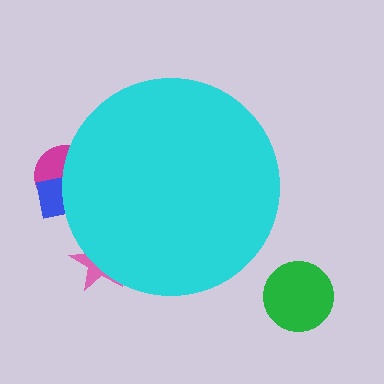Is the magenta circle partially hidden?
Yes, the magenta circle is partially hidden behind the cyan circle.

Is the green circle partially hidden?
No, the green circle is fully visible.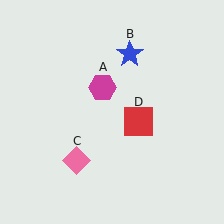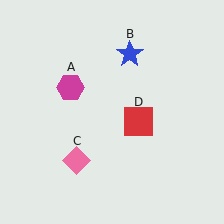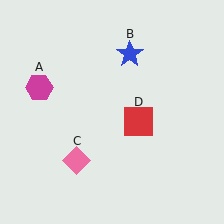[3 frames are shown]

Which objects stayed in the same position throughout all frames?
Blue star (object B) and pink diamond (object C) and red square (object D) remained stationary.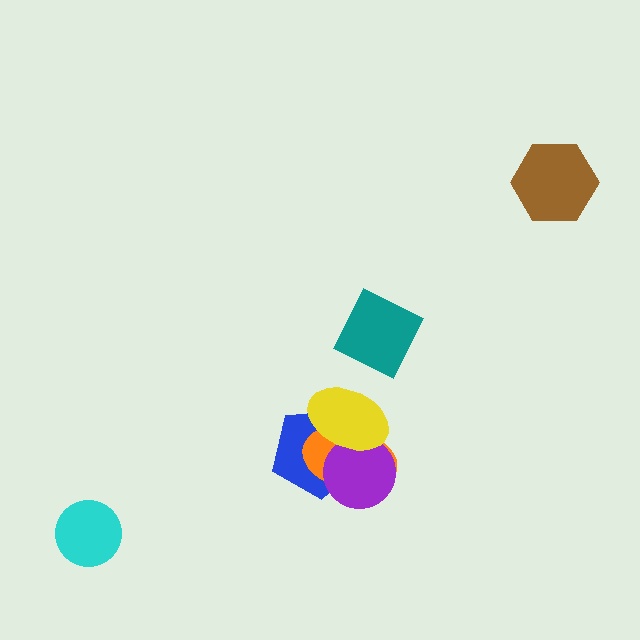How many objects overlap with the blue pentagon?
3 objects overlap with the blue pentagon.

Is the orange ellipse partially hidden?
Yes, it is partially covered by another shape.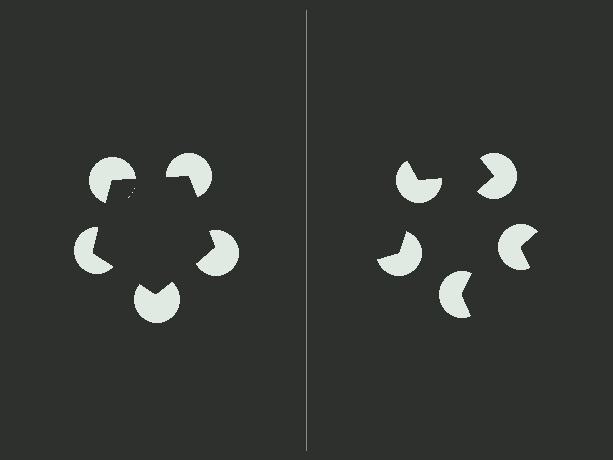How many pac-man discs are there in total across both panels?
10 — 5 on each side.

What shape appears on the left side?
An illusory pentagon.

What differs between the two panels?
The pac-man discs are positioned identically on both sides; only the wedge orientations differ. On the left they align to a pentagon; on the right they are misaligned.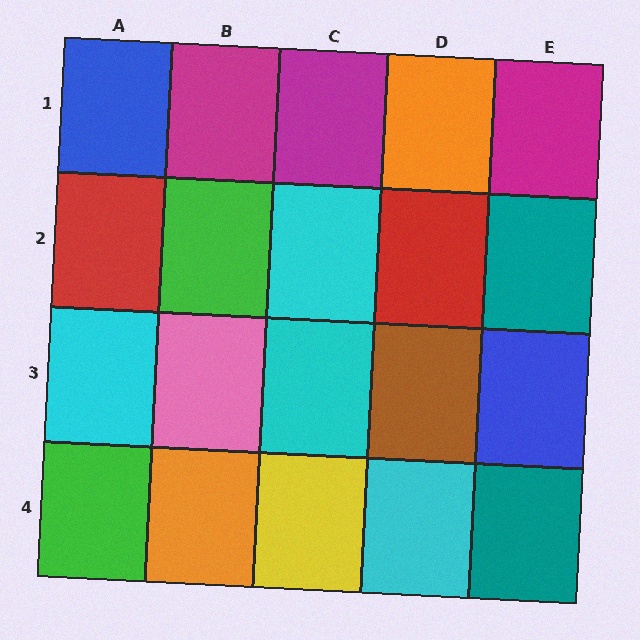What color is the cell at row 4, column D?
Cyan.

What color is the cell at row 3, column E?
Blue.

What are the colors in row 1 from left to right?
Blue, magenta, magenta, orange, magenta.